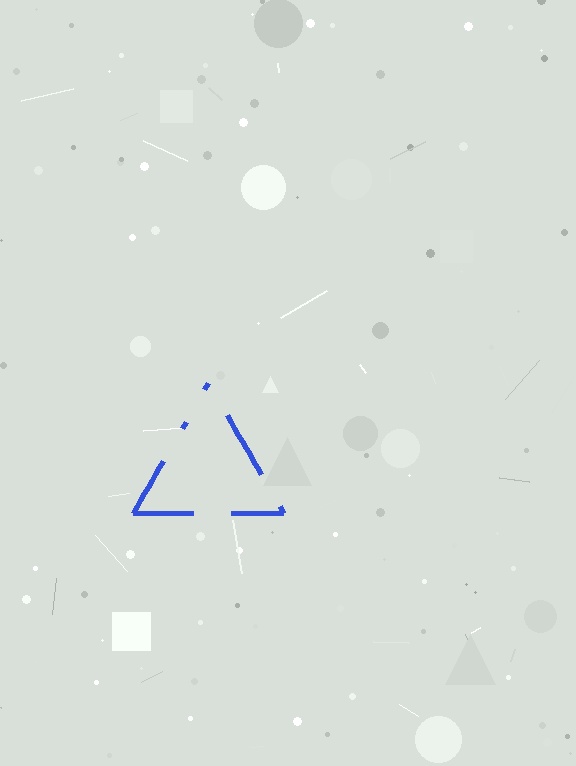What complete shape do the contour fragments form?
The contour fragments form a triangle.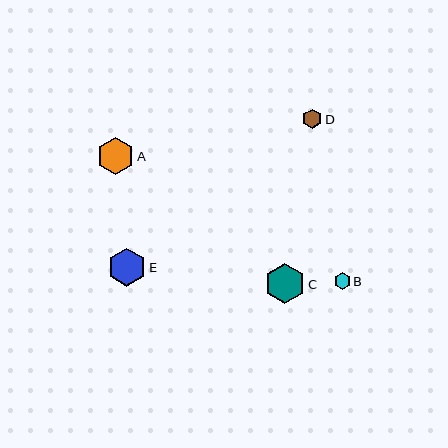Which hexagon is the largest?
Hexagon C is the largest with a size of approximately 40 pixels.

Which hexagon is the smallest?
Hexagon B is the smallest with a size of approximately 16 pixels.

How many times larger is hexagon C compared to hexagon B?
Hexagon C is approximately 2.4 times the size of hexagon B.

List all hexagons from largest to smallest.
From largest to smallest: C, E, A, D, B.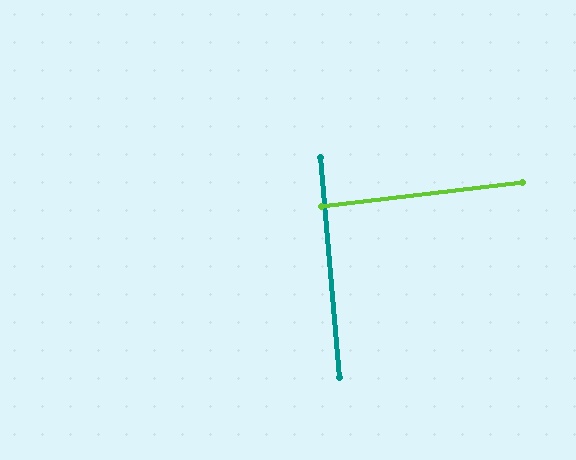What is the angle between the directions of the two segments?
Approximately 88 degrees.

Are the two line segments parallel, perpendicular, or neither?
Perpendicular — they meet at approximately 88°.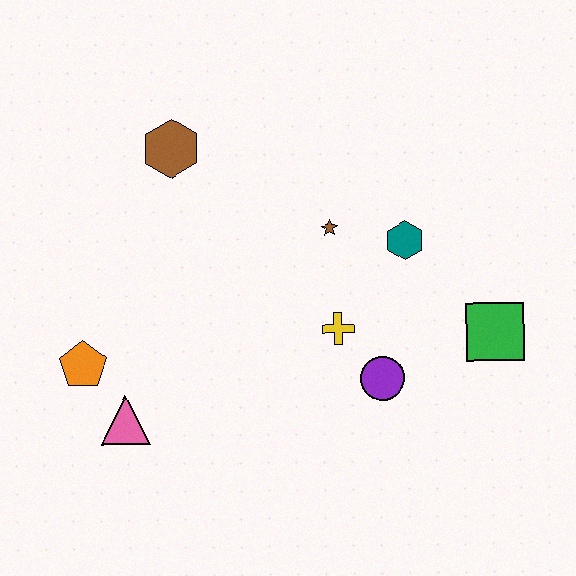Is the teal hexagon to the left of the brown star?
No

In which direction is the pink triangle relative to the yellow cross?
The pink triangle is to the left of the yellow cross.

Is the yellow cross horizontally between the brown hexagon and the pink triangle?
No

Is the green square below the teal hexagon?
Yes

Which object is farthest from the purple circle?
The brown hexagon is farthest from the purple circle.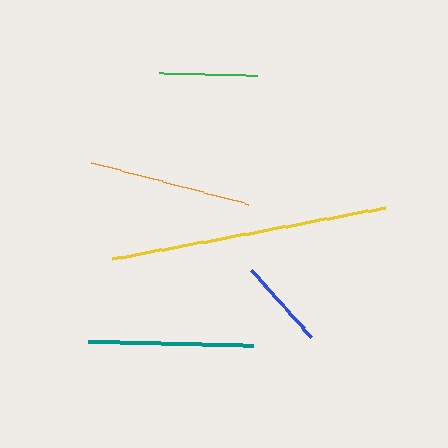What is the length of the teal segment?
The teal segment is approximately 164 pixels long.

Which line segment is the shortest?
The blue line is the shortest at approximately 91 pixels.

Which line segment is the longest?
The yellow line is the longest at approximately 278 pixels.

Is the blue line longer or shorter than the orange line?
The orange line is longer than the blue line.